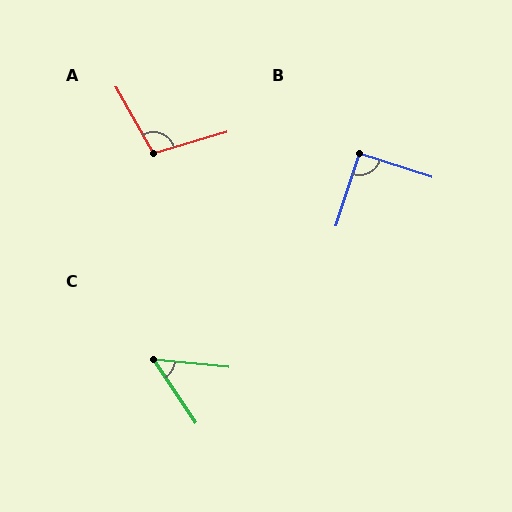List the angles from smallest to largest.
C (50°), B (90°), A (103°).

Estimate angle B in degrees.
Approximately 90 degrees.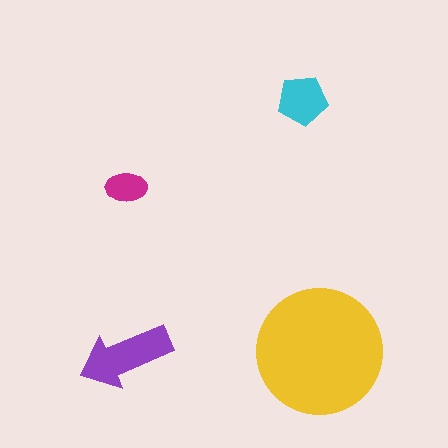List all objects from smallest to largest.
The magenta ellipse, the cyan pentagon, the purple arrow, the yellow circle.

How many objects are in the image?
There are 4 objects in the image.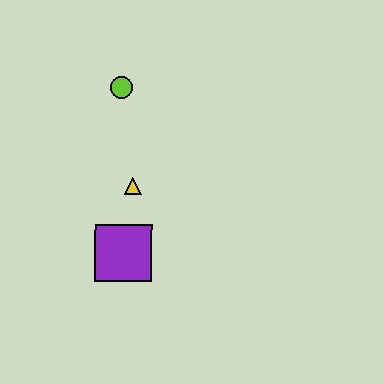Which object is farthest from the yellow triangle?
The lime circle is farthest from the yellow triangle.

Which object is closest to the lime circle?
The yellow triangle is closest to the lime circle.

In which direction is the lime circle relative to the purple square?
The lime circle is above the purple square.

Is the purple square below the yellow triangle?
Yes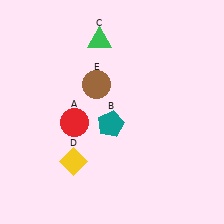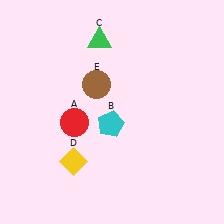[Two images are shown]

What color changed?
The pentagon (B) changed from teal in Image 1 to cyan in Image 2.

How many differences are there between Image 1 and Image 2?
There is 1 difference between the two images.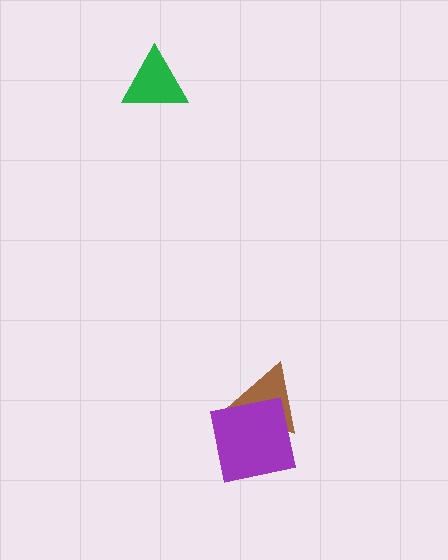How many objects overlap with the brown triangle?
1 object overlaps with the brown triangle.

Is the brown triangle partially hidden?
Yes, it is partially covered by another shape.